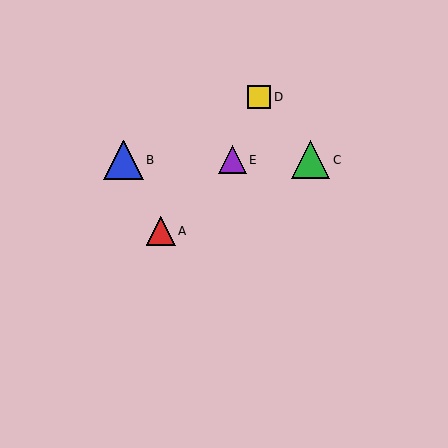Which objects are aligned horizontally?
Objects B, C, E are aligned horizontally.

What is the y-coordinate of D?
Object D is at y≈97.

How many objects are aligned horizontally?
3 objects (B, C, E) are aligned horizontally.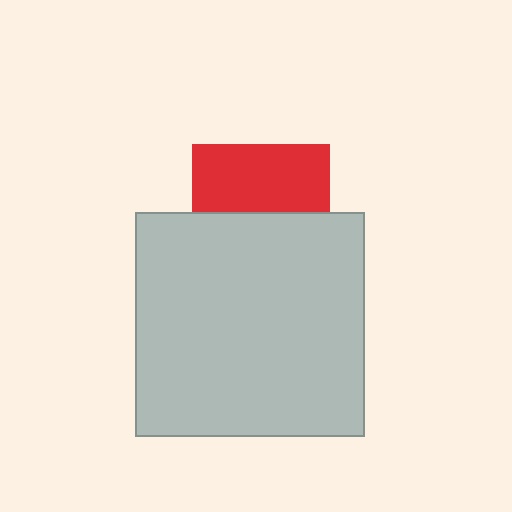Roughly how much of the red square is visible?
About half of it is visible (roughly 49%).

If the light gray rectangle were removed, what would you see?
You would see the complete red square.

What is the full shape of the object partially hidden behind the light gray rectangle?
The partially hidden object is a red square.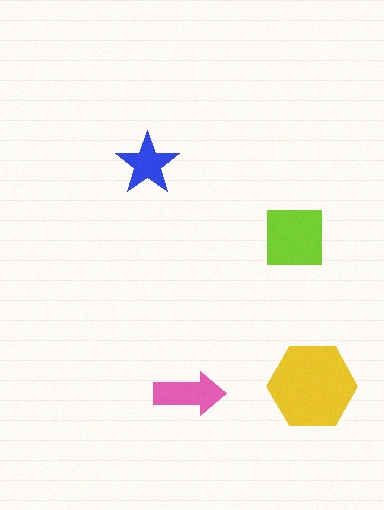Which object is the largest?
The yellow hexagon.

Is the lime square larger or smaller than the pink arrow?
Larger.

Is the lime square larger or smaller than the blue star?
Larger.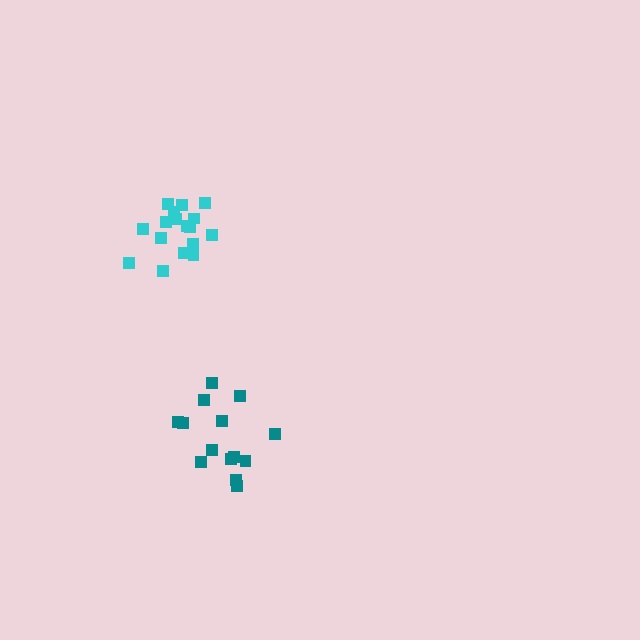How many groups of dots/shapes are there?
There are 2 groups.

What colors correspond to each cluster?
The clusters are colored: teal, cyan.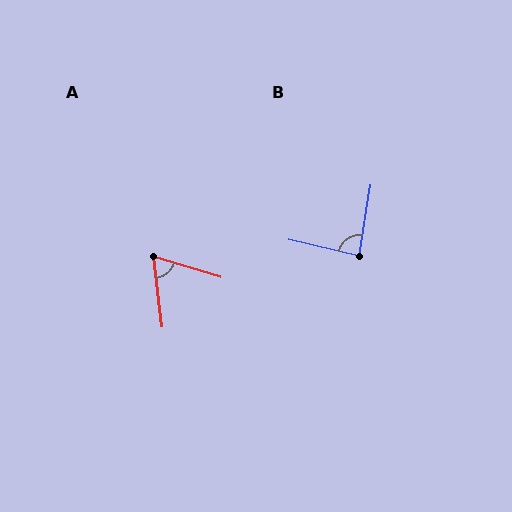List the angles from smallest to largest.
A (66°), B (86°).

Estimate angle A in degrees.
Approximately 66 degrees.